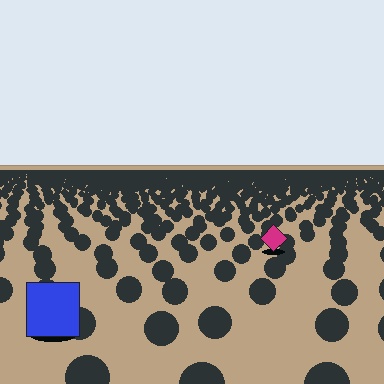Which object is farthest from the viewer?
The magenta diamond is farthest from the viewer. It appears smaller and the ground texture around it is denser.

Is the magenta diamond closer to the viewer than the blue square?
No. The blue square is closer — you can tell from the texture gradient: the ground texture is coarser near it.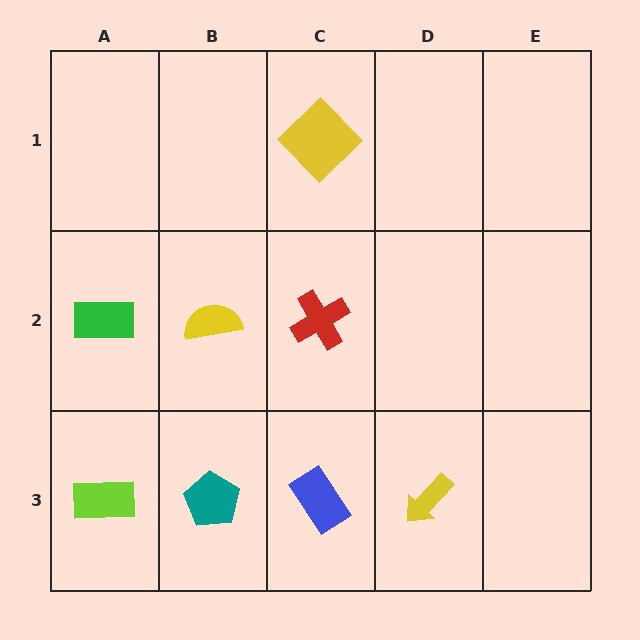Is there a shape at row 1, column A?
No, that cell is empty.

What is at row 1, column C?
A yellow diamond.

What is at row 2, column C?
A red cross.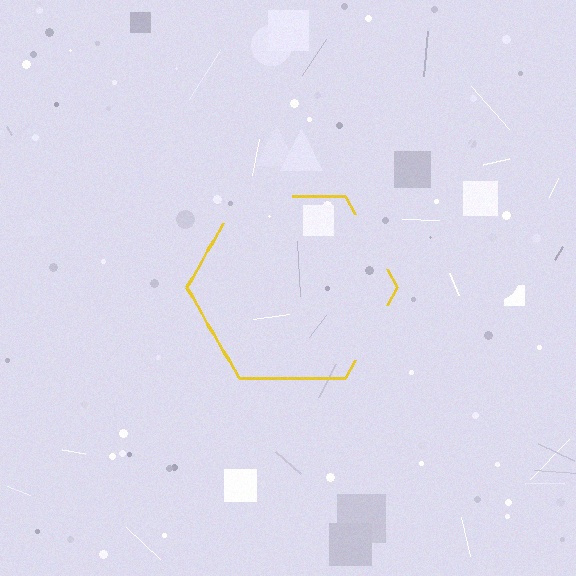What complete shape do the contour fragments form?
The contour fragments form a hexagon.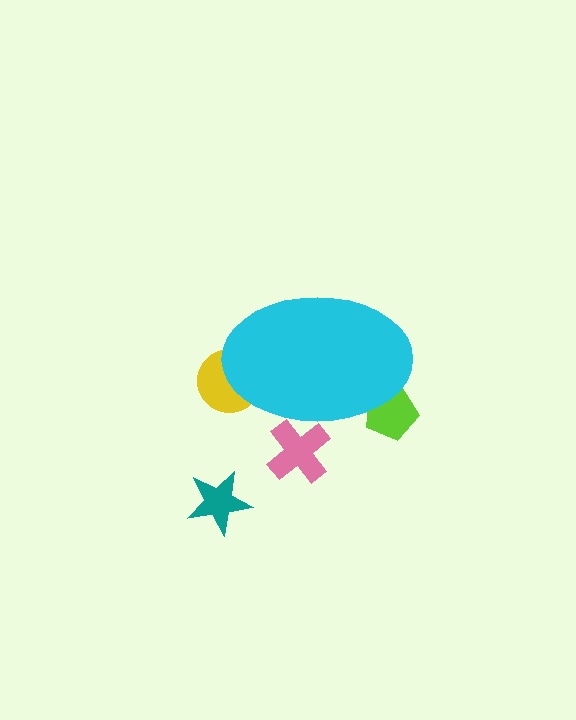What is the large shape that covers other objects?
A cyan ellipse.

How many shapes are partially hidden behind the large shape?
3 shapes are partially hidden.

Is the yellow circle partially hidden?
Yes, the yellow circle is partially hidden behind the cyan ellipse.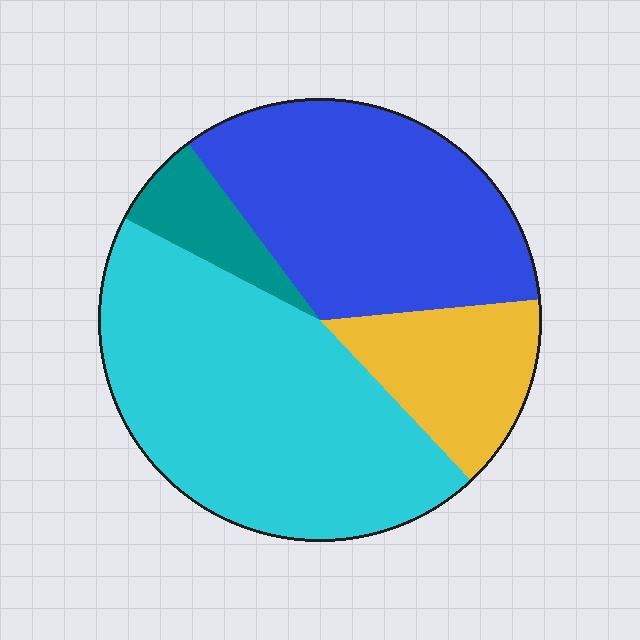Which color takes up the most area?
Cyan, at roughly 45%.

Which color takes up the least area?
Teal, at roughly 5%.